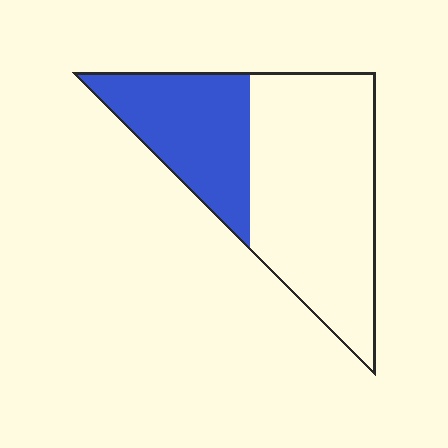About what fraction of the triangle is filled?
About one third (1/3).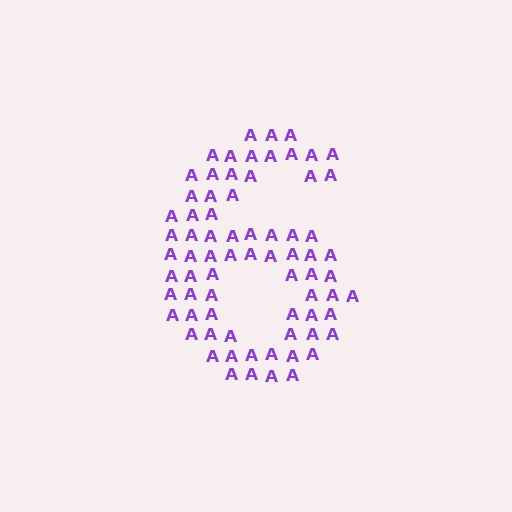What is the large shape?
The large shape is the digit 6.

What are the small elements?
The small elements are letter A's.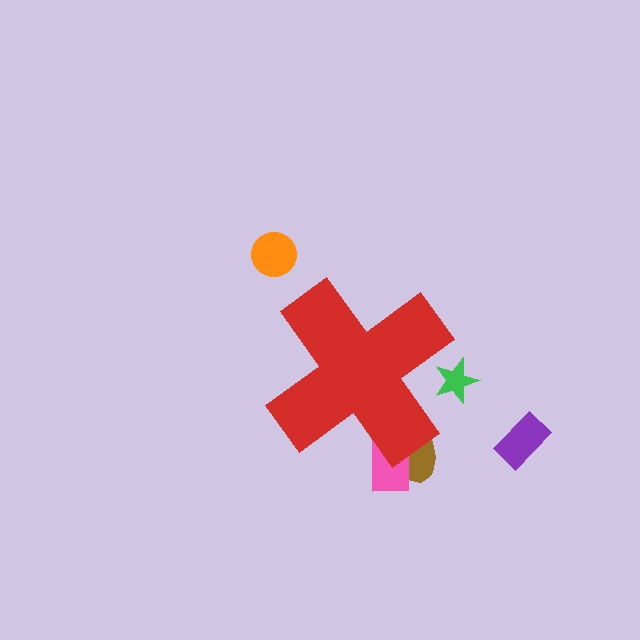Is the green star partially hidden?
Yes, the green star is partially hidden behind the red cross.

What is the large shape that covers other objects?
A red cross.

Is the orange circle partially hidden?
No, the orange circle is fully visible.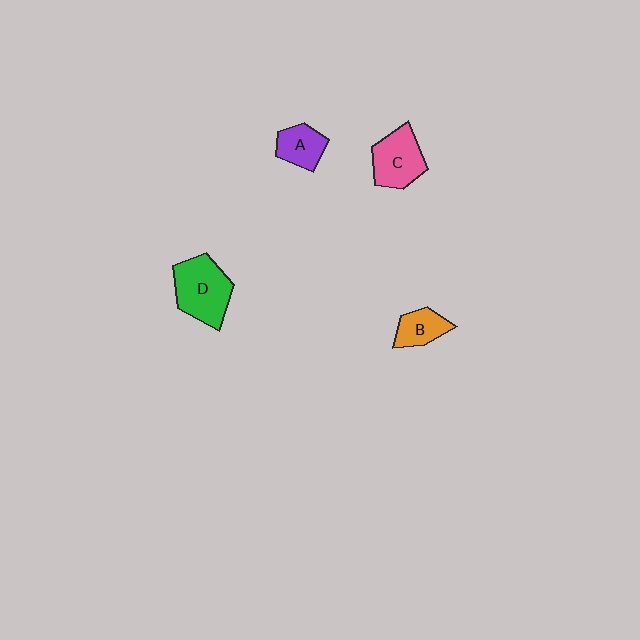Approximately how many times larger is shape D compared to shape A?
Approximately 1.8 times.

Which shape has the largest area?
Shape D (green).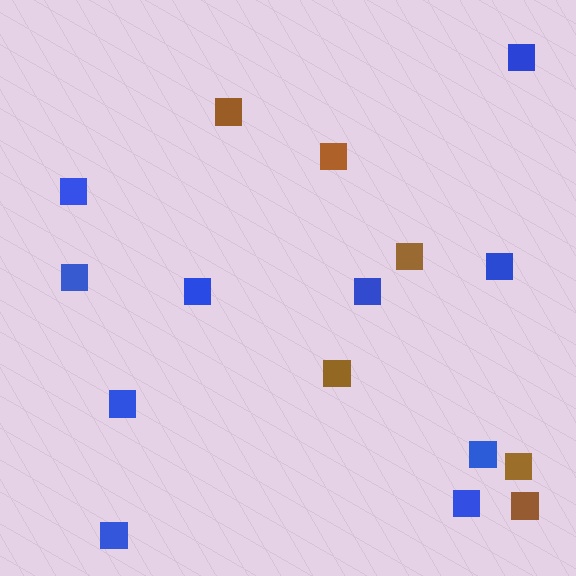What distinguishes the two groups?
There are 2 groups: one group of brown squares (6) and one group of blue squares (10).